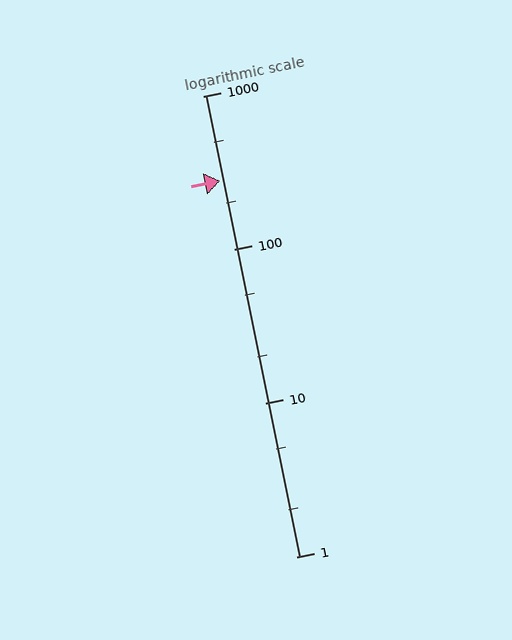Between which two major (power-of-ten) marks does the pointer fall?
The pointer is between 100 and 1000.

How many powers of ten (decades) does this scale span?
The scale spans 3 decades, from 1 to 1000.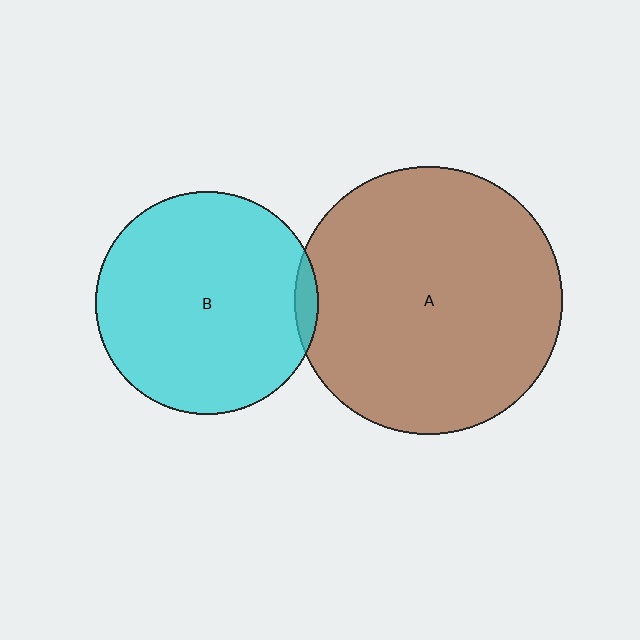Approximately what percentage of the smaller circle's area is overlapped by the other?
Approximately 5%.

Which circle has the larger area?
Circle A (brown).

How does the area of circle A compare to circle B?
Approximately 1.5 times.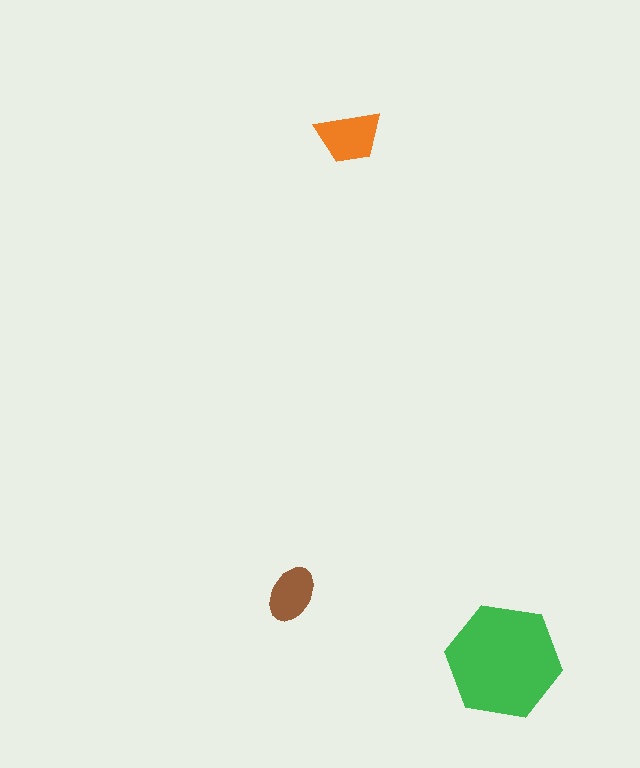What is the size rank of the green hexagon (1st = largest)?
1st.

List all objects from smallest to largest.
The brown ellipse, the orange trapezoid, the green hexagon.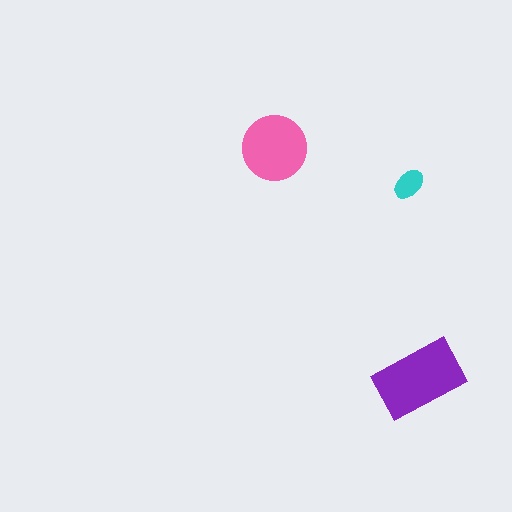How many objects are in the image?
There are 3 objects in the image.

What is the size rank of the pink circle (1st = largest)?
2nd.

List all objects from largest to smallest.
The purple rectangle, the pink circle, the cyan ellipse.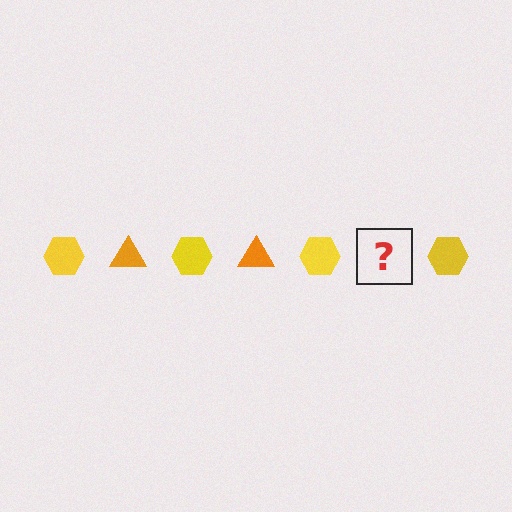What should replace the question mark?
The question mark should be replaced with an orange triangle.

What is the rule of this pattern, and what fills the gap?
The rule is that the pattern alternates between yellow hexagon and orange triangle. The gap should be filled with an orange triangle.